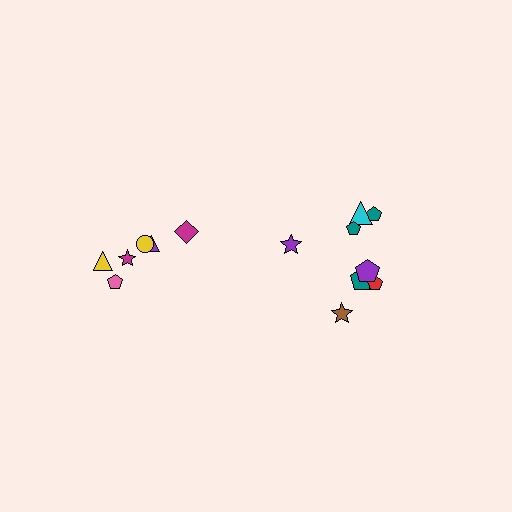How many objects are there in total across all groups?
There are 14 objects.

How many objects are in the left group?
There are 6 objects.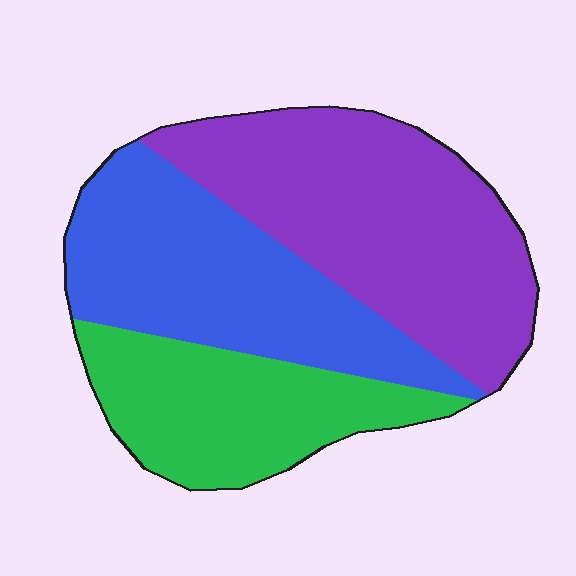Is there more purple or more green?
Purple.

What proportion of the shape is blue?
Blue takes up about one third (1/3) of the shape.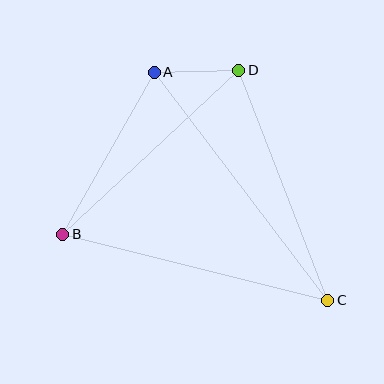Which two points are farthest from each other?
Points A and C are farthest from each other.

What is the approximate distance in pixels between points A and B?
The distance between A and B is approximately 186 pixels.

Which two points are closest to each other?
Points A and D are closest to each other.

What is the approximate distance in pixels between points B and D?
The distance between B and D is approximately 241 pixels.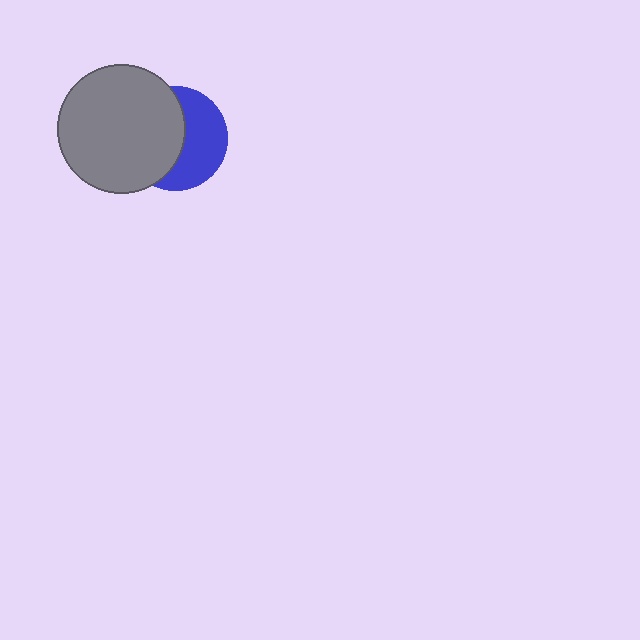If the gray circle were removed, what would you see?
You would see the complete blue circle.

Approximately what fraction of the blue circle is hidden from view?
Roughly 52% of the blue circle is hidden behind the gray circle.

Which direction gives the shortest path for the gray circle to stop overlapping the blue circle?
Moving left gives the shortest separation.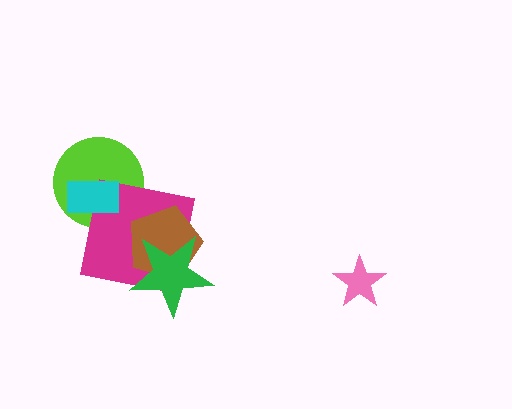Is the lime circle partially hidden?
Yes, it is partially covered by another shape.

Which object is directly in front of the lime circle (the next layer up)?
The magenta square is directly in front of the lime circle.